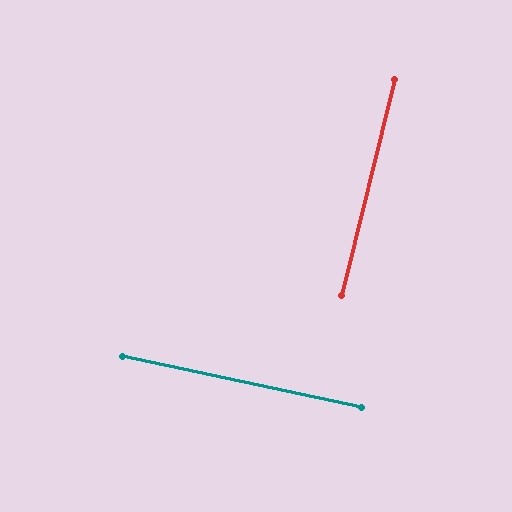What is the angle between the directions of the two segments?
Approximately 88 degrees.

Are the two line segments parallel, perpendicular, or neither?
Perpendicular — they meet at approximately 88°.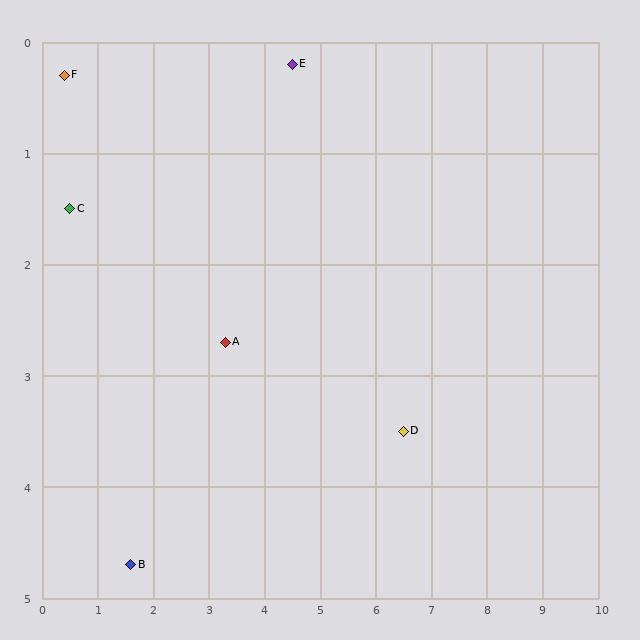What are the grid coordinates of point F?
Point F is at approximately (0.4, 0.3).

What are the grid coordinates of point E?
Point E is at approximately (4.5, 0.2).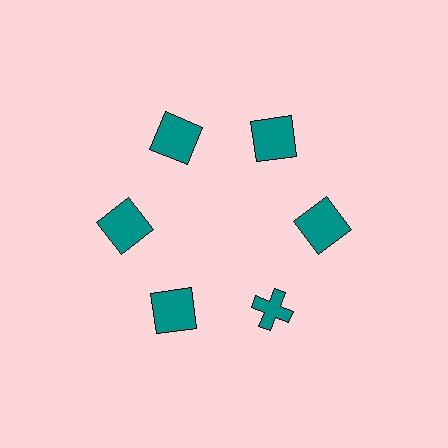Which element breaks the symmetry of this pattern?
The teal cross at roughly the 5 o'clock position breaks the symmetry. All other shapes are teal squares.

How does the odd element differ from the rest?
It has a different shape: cross instead of square.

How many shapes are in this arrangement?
There are 6 shapes arranged in a ring pattern.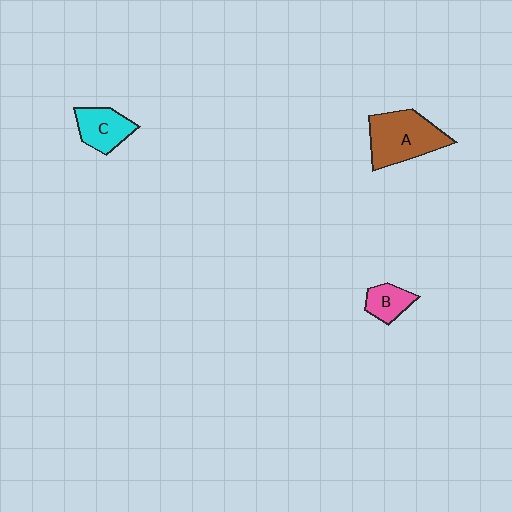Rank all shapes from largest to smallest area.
From largest to smallest: A (brown), C (cyan), B (pink).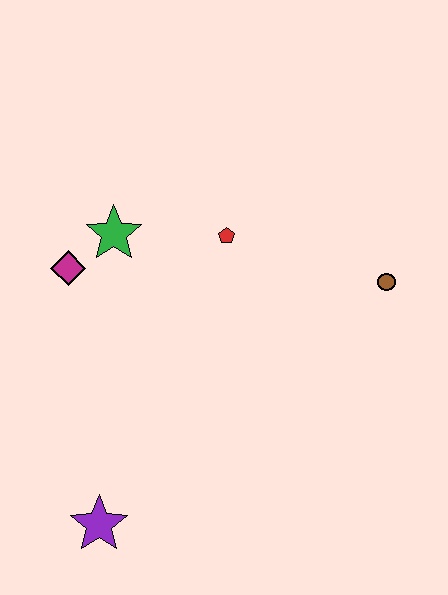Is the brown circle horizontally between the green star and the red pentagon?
No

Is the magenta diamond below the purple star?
No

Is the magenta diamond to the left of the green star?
Yes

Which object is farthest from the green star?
The purple star is farthest from the green star.